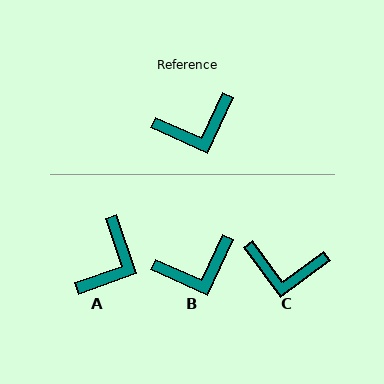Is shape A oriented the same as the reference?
No, it is off by about 44 degrees.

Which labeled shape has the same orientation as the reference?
B.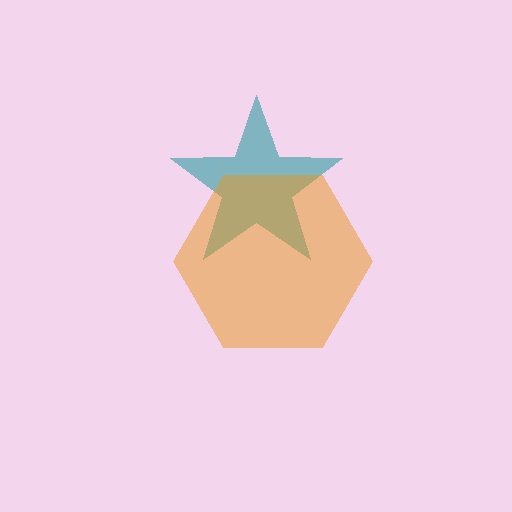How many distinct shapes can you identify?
There are 2 distinct shapes: a teal star, an orange hexagon.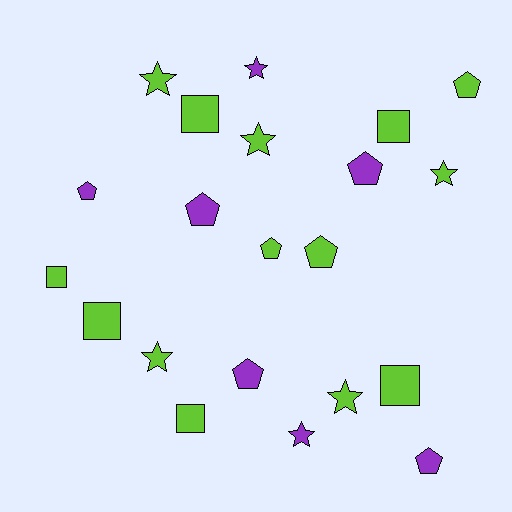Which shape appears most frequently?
Pentagon, with 8 objects.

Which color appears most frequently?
Lime, with 14 objects.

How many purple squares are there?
There are no purple squares.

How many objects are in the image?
There are 21 objects.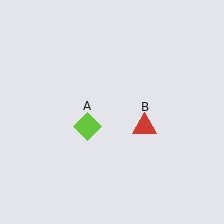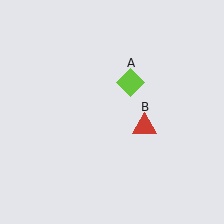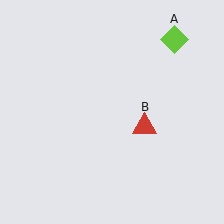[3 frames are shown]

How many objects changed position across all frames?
1 object changed position: lime diamond (object A).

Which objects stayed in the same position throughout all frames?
Red triangle (object B) remained stationary.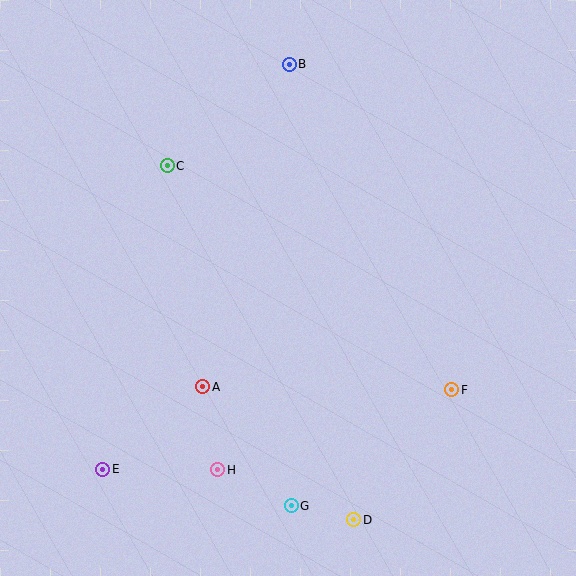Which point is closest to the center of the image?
Point A at (203, 387) is closest to the center.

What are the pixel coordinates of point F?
Point F is at (452, 390).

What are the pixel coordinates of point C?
Point C is at (167, 166).